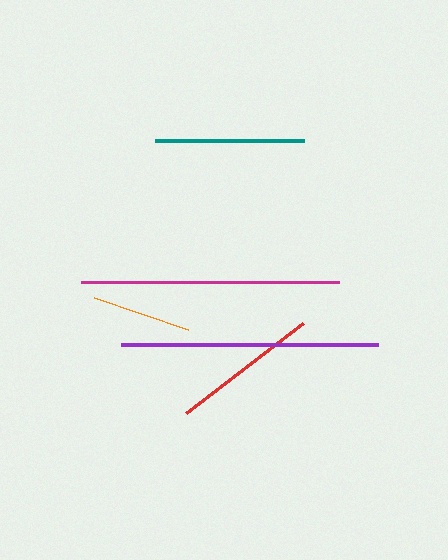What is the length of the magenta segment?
The magenta segment is approximately 258 pixels long.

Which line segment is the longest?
The magenta line is the longest at approximately 258 pixels.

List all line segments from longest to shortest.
From longest to shortest: magenta, purple, teal, red, orange.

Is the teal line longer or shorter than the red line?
The teal line is longer than the red line.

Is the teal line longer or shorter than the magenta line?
The magenta line is longer than the teal line.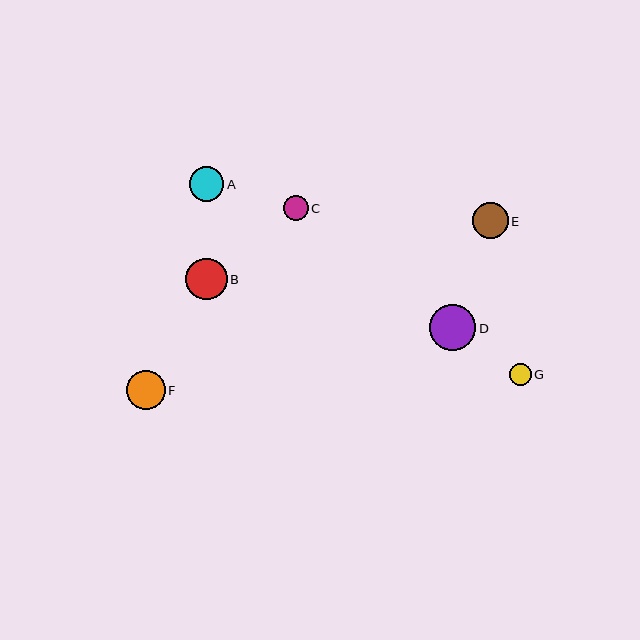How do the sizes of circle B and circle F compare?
Circle B and circle F are approximately the same size.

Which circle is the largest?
Circle D is the largest with a size of approximately 46 pixels.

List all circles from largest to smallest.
From largest to smallest: D, B, F, E, A, C, G.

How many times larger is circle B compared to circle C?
Circle B is approximately 1.7 times the size of circle C.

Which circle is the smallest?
Circle G is the smallest with a size of approximately 22 pixels.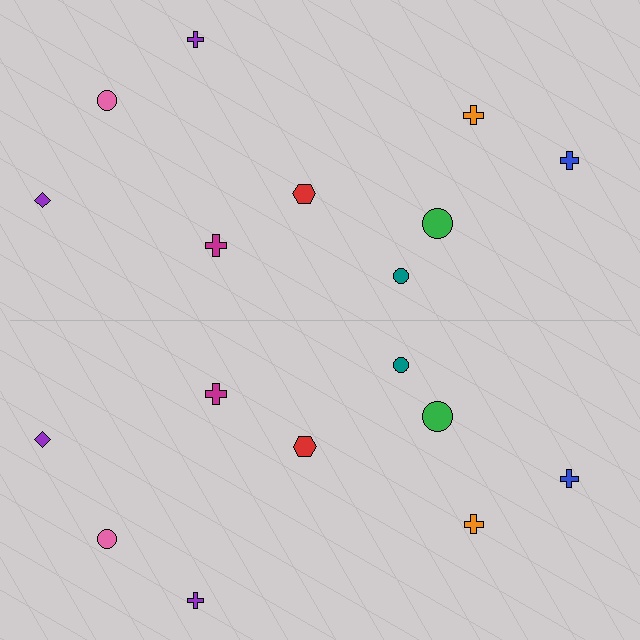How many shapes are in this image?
There are 18 shapes in this image.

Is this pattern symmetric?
Yes, this pattern has bilateral (reflection) symmetry.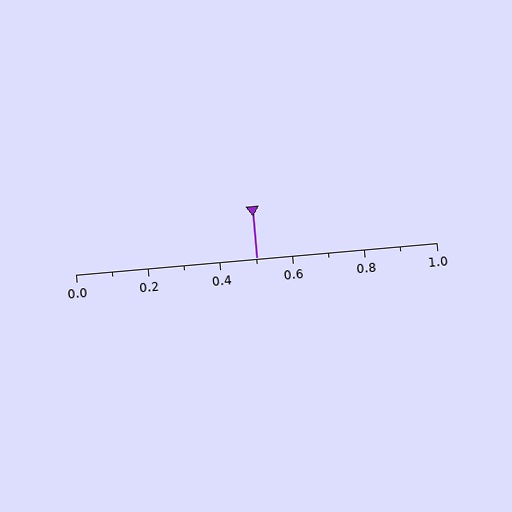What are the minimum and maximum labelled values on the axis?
The axis runs from 0.0 to 1.0.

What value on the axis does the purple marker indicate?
The marker indicates approximately 0.5.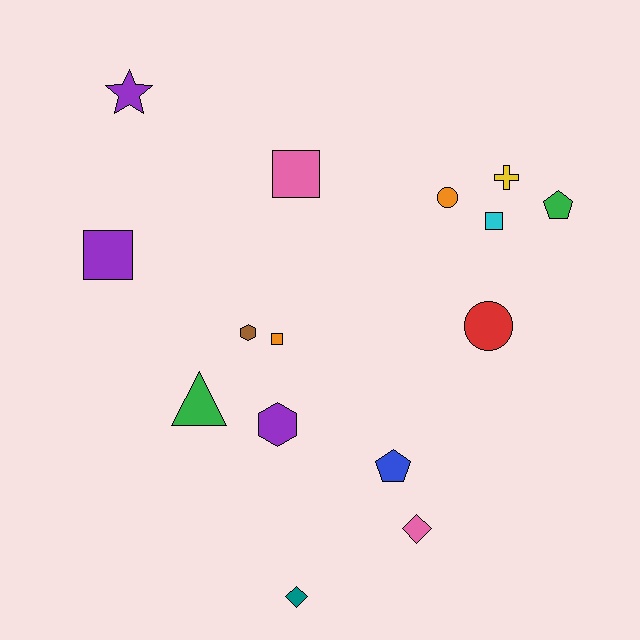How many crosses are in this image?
There is 1 cross.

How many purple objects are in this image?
There are 3 purple objects.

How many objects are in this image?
There are 15 objects.